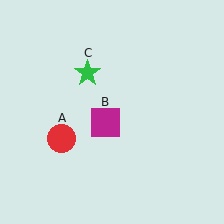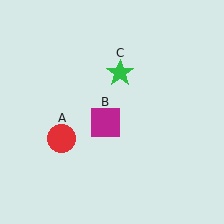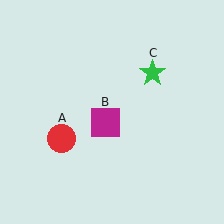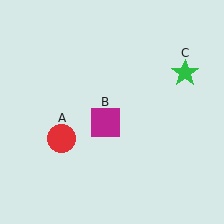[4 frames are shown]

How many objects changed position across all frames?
1 object changed position: green star (object C).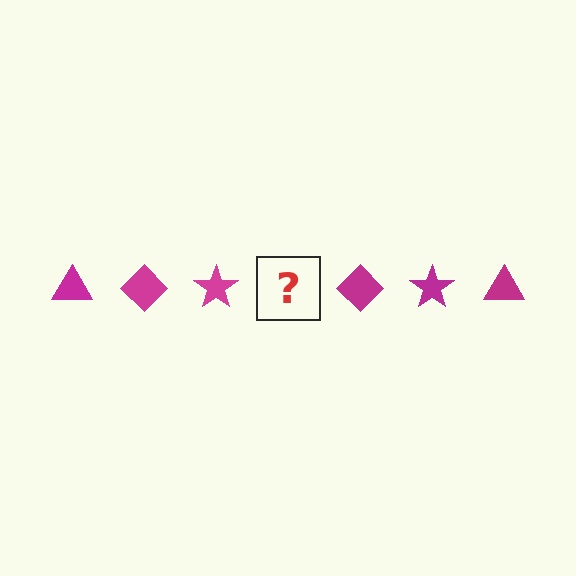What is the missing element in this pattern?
The missing element is a magenta triangle.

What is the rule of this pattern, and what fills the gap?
The rule is that the pattern cycles through triangle, diamond, star shapes in magenta. The gap should be filled with a magenta triangle.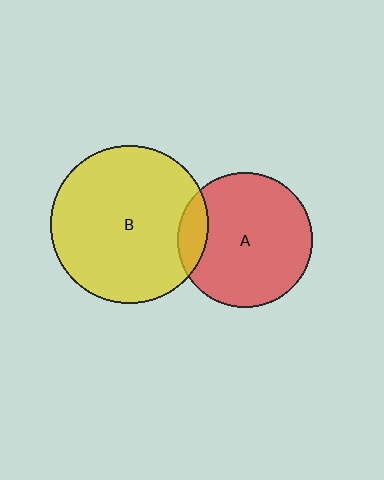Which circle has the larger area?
Circle B (yellow).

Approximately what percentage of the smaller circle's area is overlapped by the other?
Approximately 10%.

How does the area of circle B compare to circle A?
Approximately 1.4 times.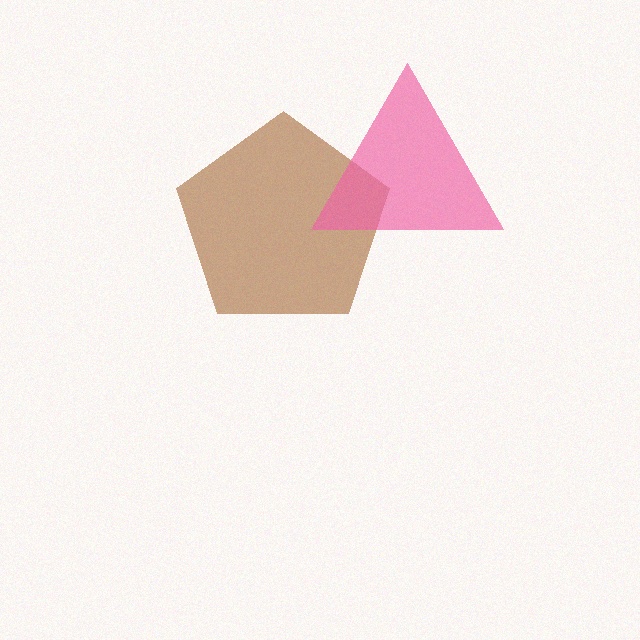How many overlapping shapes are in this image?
There are 2 overlapping shapes in the image.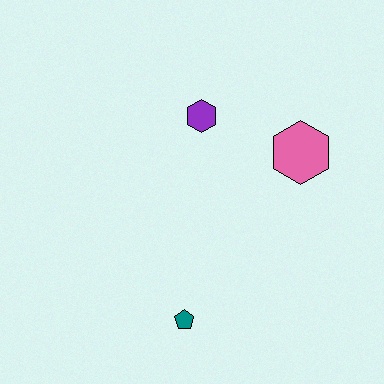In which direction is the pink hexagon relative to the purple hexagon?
The pink hexagon is to the right of the purple hexagon.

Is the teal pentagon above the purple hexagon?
No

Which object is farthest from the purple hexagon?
The teal pentagon is farthest from the purple hexagon.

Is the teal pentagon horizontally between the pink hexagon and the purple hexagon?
No